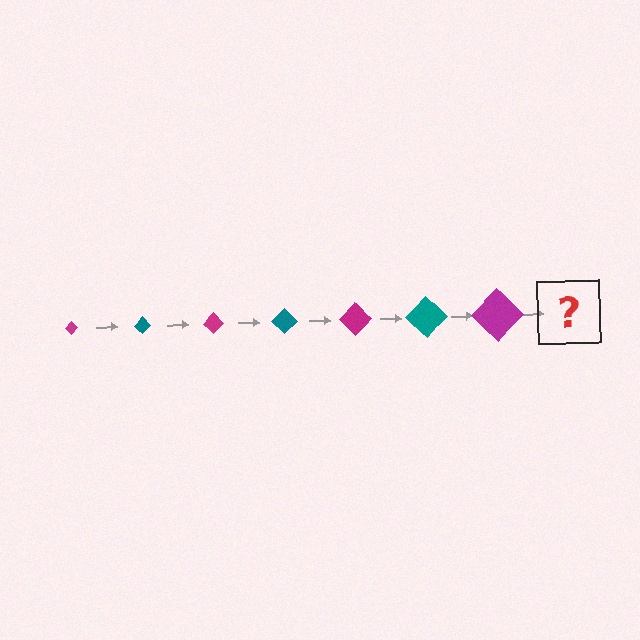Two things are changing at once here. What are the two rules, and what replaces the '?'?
The two rules are that the diamond grows larger each step and the color cycles through magenta and teal. The '?' should be a teal diamond, larger than the previous one.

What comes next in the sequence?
The next element should be a teal diamond, larger than the previous one.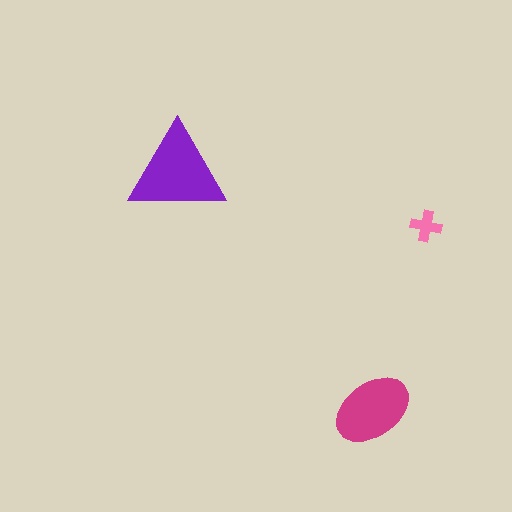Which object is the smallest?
The pink cross.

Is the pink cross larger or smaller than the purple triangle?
Smaller.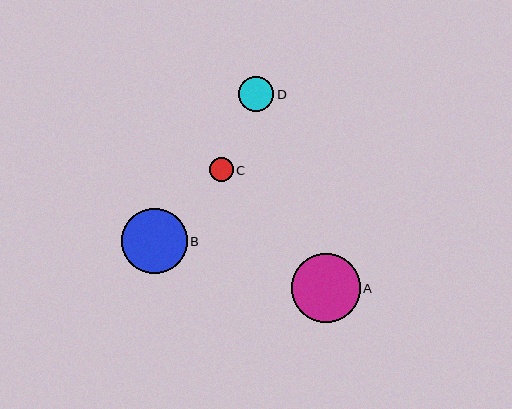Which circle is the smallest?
Circle C is the smallest with a size of approximately 23 pixels.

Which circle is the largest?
Circle A is the largest with a size of approximately 69 pixels.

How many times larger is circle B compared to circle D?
Circle B is approximately 1.9 times the size of circle D.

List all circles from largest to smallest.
From largest to smallest: A, B, D, C.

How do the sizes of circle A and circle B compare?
Circle A and circle B are approximately the same size.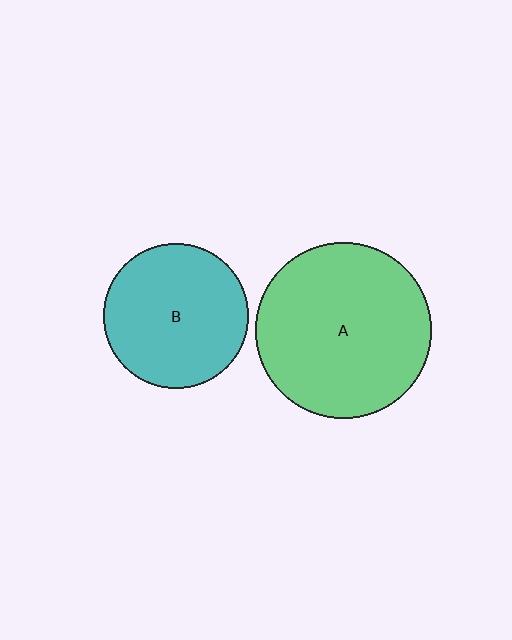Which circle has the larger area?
Circle A (green).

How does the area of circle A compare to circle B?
Approximately 1.5 times.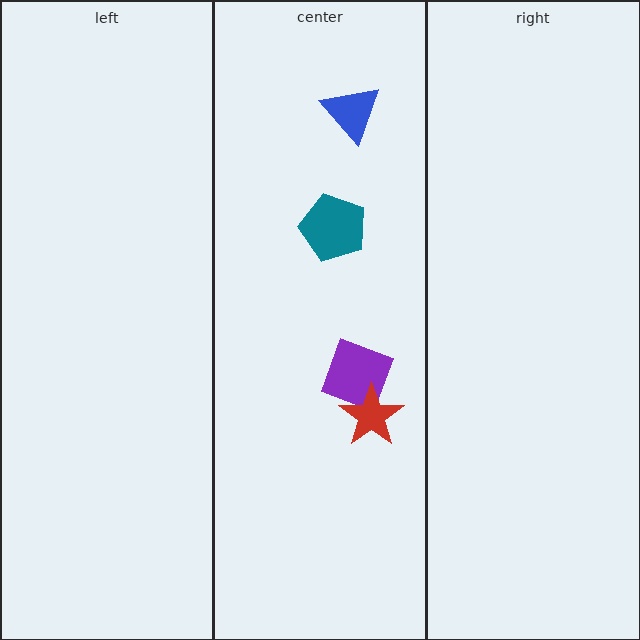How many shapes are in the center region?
4.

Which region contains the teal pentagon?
The center region.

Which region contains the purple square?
The center region.